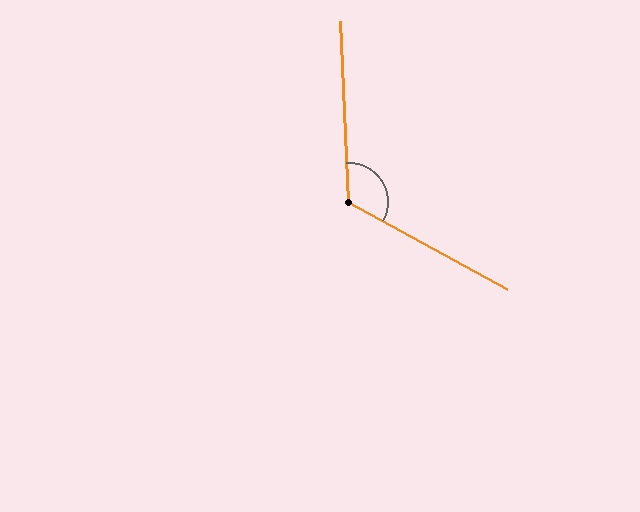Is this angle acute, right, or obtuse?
It is obtuse.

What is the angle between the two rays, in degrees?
Approximately 121 degrees.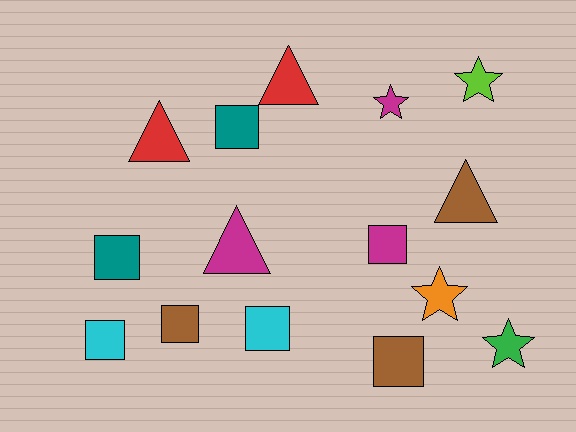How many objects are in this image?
There are 15 objects.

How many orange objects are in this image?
There is 1 orange object.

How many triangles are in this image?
There are 4 triangles.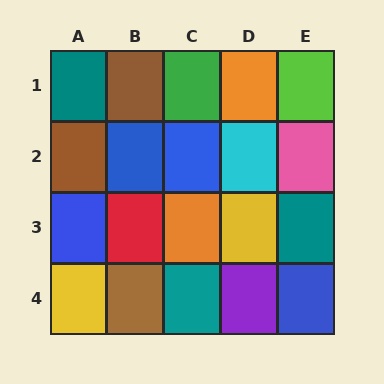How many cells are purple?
1 cell is purple.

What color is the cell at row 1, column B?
Brown.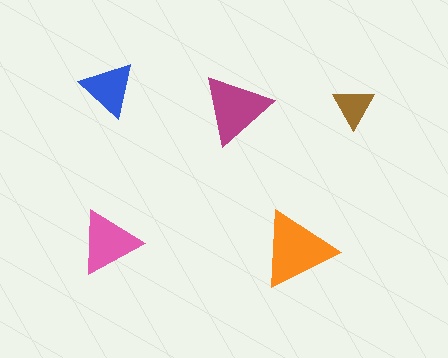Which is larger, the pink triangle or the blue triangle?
The pink one.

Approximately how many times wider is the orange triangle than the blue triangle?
About 1.5 times wider.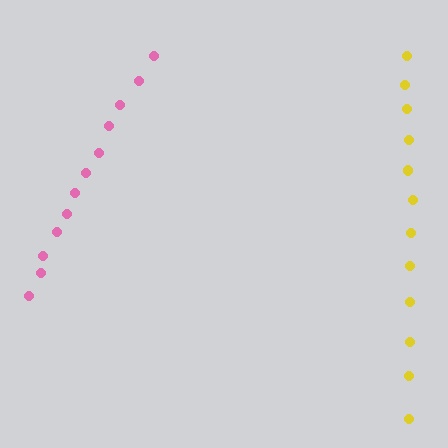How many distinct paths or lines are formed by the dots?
There are 2 distinct paths.